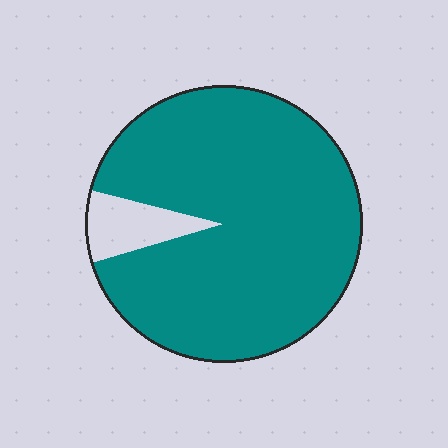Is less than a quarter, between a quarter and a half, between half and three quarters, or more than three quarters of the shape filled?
More than three quarters.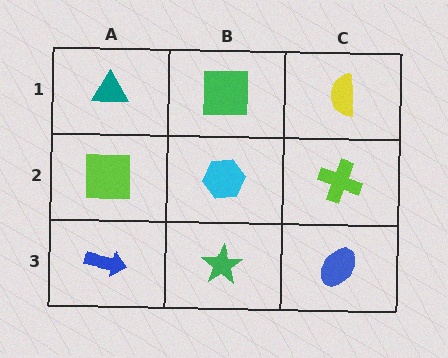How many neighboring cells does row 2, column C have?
3.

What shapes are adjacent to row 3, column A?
A lime square (row 2, column A), a green star (row 3, column B).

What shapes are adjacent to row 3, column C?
A lime cross (row 2, column C), a green star (row 3, column B).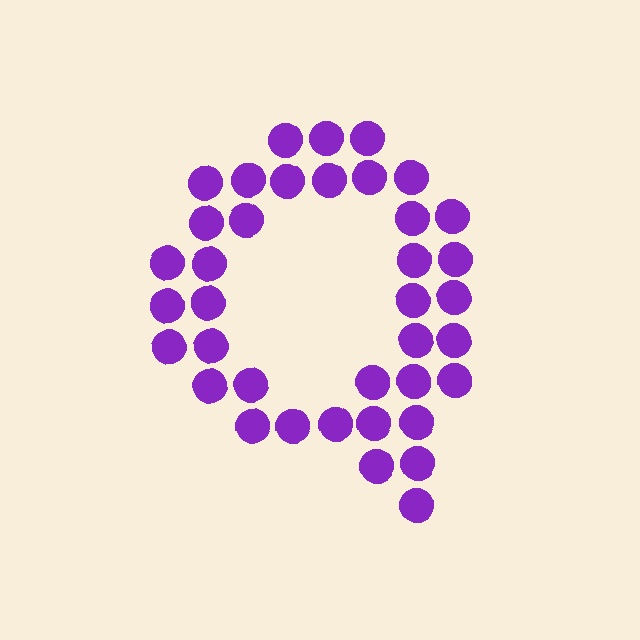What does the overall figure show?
The overall figure shows the letter Q.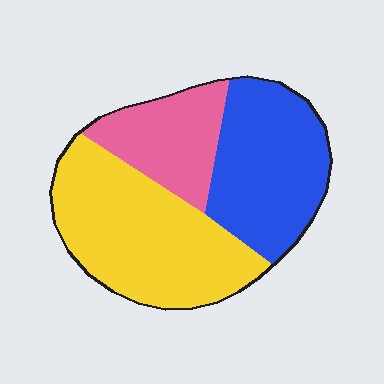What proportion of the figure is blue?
Blue takes up between a quarter and a half of the figure.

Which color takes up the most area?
Yellow, at roughly 45%.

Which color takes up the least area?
Pink, at roughly 20%.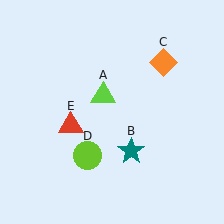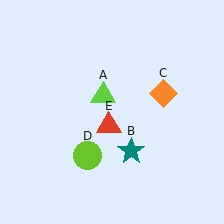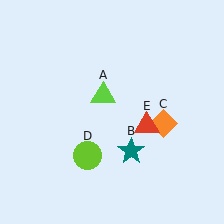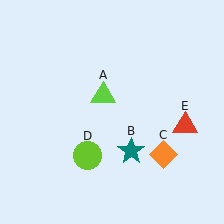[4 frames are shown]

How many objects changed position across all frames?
2 objects changed position: orange diamond (object C), red triangle (object E).